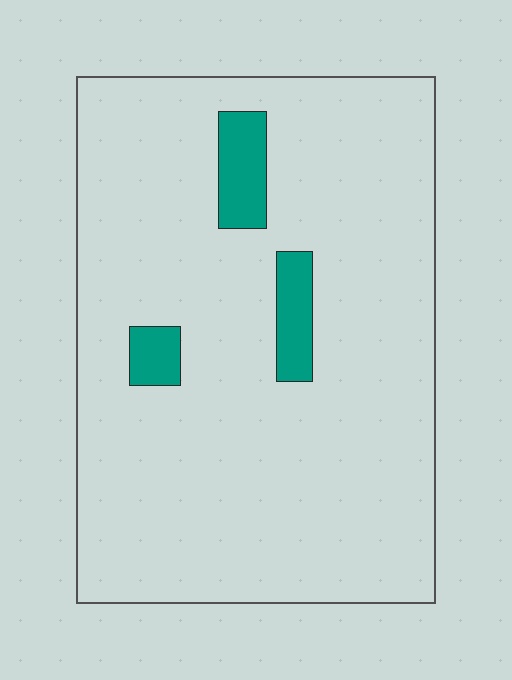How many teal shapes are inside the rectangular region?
3.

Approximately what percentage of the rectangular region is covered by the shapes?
Approximately 5%.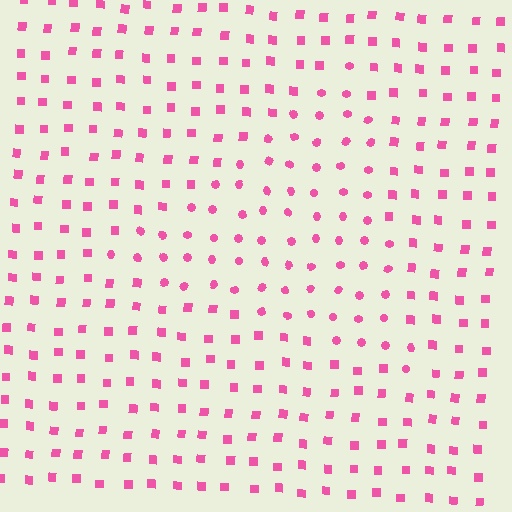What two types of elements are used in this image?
The image uses circles inside the triangle region and squares outside it.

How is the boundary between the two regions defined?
The boundary is defined by a change in element shape: circles inside vs. squares outside. All elements share the same color and spacing.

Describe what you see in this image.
The image is filled with small pink elements arranged in a uniform grid. A triangle-shaped region contains circles, while the surrounding area contains squares. The boundary is defined purely by the change in element shape.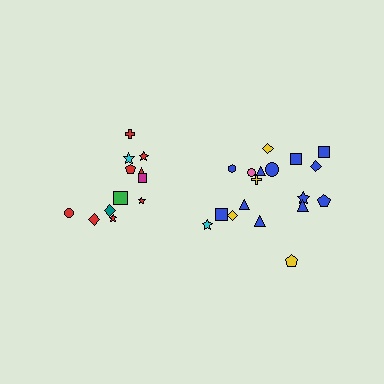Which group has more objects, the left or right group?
The right group.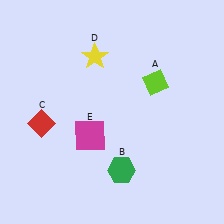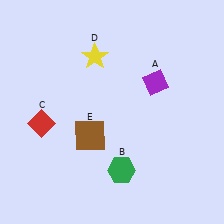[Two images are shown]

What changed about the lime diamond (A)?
In Image 1, A is lime. In Image 2, it changed to purple.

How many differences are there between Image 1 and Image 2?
There are 2 differences between the two images.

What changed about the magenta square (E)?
In Image 1, E is magenta. In Image 2, it changed to brown.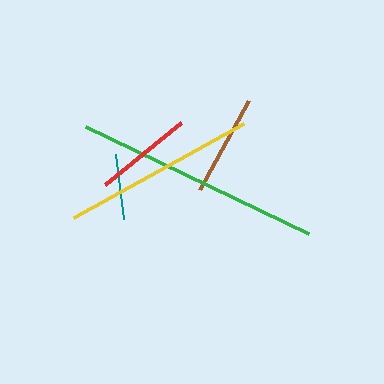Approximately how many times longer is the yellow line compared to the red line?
The yellow line is approximately 2.0 times the length of the red line.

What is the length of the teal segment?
The teal segment is approximately 65 pixels long.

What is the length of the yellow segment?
The yellow segment is approximately 194 pixels long.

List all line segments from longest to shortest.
From longest to shortest: green, yellow, brown, red, teal.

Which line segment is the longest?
The green line is the longest at approximately 248 pixels.